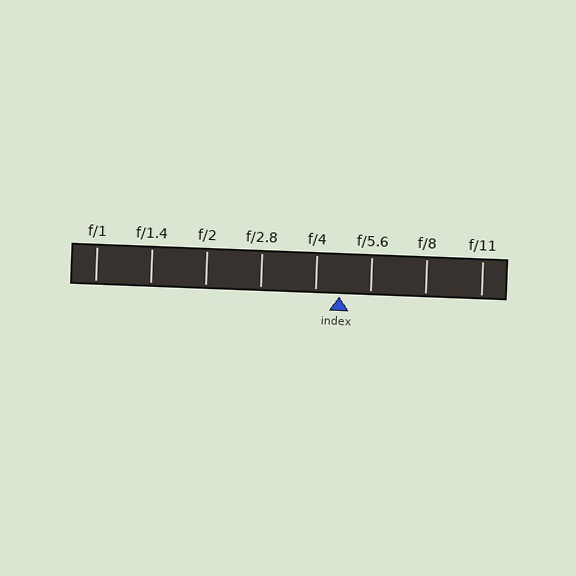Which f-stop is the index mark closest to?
The index mark is closest to f/4.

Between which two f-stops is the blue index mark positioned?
The index mark is between f/4 and f/5.6.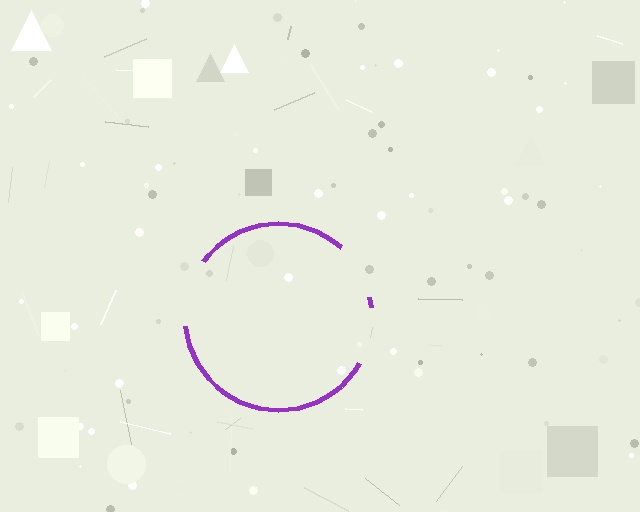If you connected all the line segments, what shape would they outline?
They would outline a circle.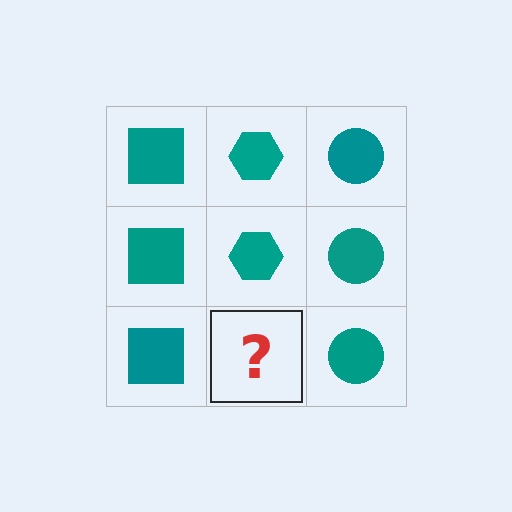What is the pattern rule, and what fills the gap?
The rule is that each column has a consistent shape. The gap should be filled with a teal hexagon.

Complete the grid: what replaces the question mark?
The question mark should be replaced with a teal hexagon.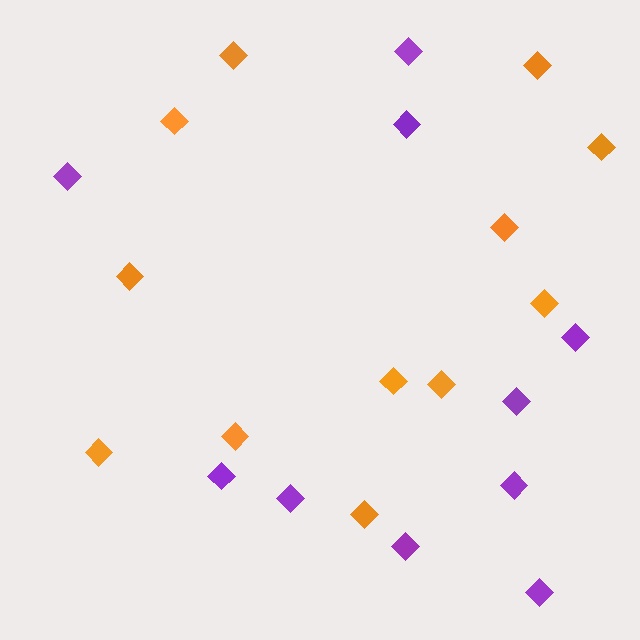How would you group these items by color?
There are 2 groups: one group of orange diamonds (12) and one group of purple diamonds (10).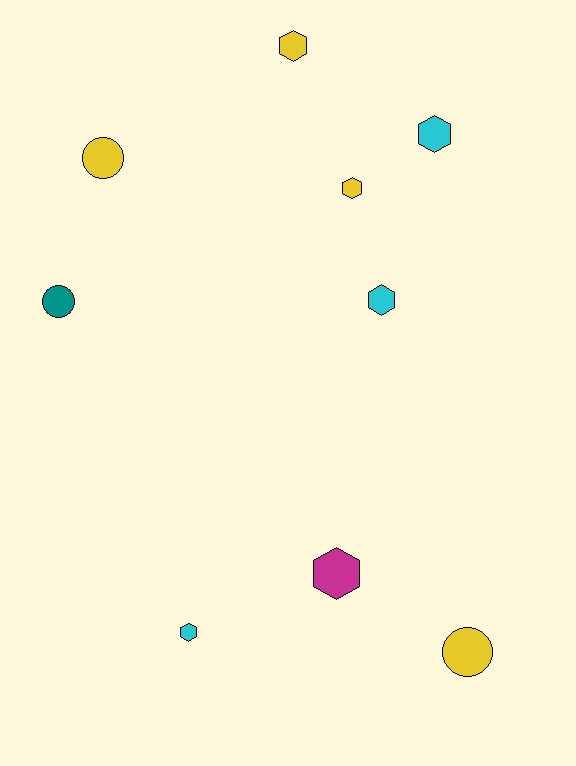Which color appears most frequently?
Yellow, with 4 objects.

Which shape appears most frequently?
Hexagon, with 6 objects.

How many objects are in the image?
There are 9 objects.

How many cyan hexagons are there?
There are 3 cyan hexagons.